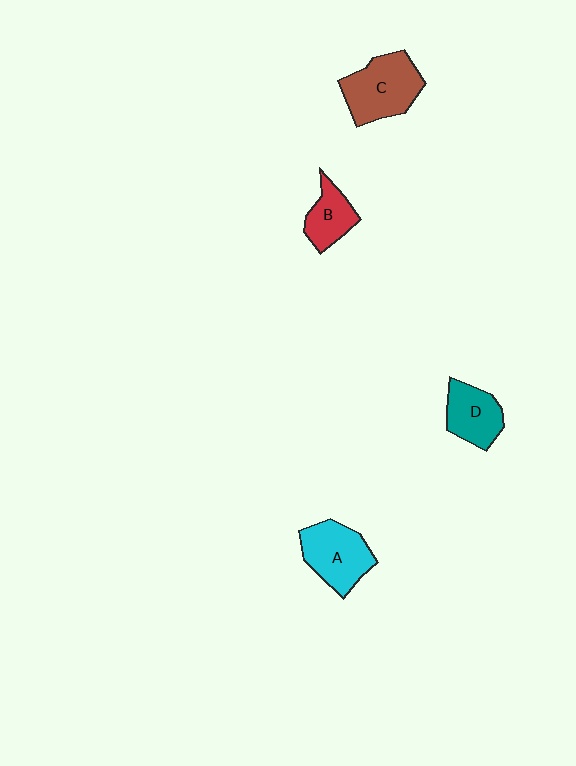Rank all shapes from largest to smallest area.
From largest to smallest: C (brown), A (cyan), D (teal), B (red).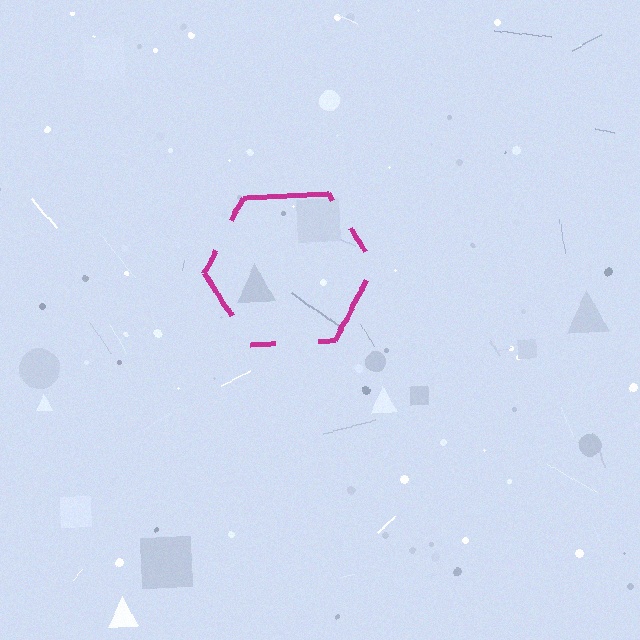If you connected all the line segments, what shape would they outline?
They would outline a hexagon.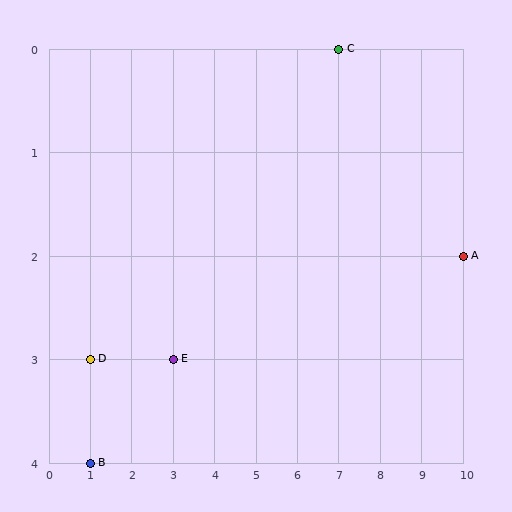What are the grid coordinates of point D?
Point D is at grid coordinates (1, 3).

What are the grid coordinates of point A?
Point A is at grid coordinates (10, 2).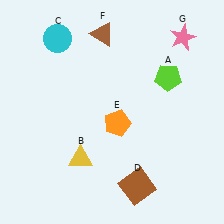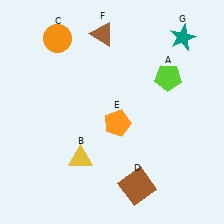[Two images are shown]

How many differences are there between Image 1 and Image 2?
There are 2 differences between the two images.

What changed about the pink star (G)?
In Image 1, G is pink. In Image 2, it changed to teal.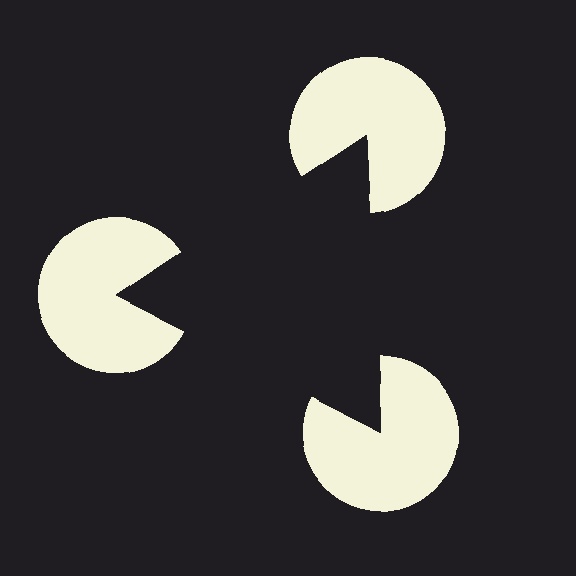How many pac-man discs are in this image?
There are 3 — one at each vertex of the illusory triangle.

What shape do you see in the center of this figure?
An illusory triangle — its edges are inferred from the aligned wedge cuts in the pac-man discs, not physically drawn.